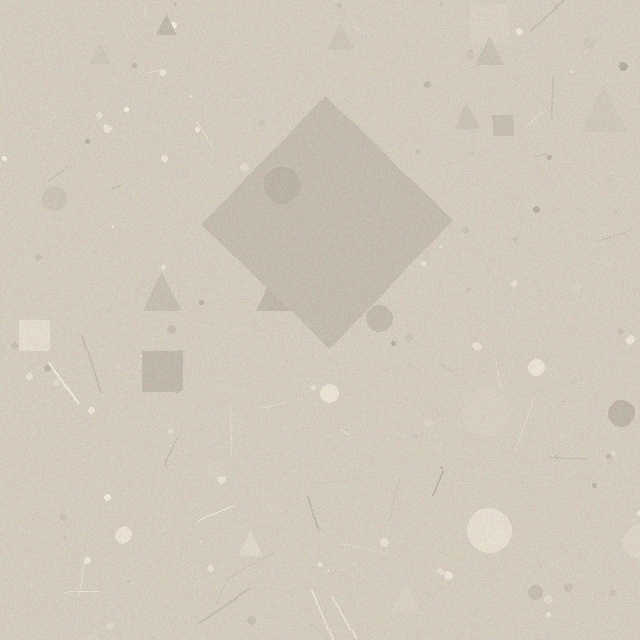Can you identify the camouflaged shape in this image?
The camouflaged shape is a diamond.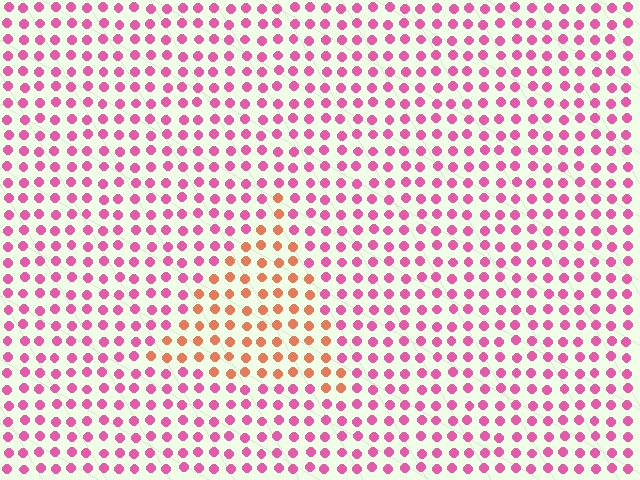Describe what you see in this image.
The image is filled with small pink elements in a uniform arrangement. A triangle-shaped region is visible where the elements are tinted to a slightly different hue, forming a subtle color boundary.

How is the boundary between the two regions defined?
The boundary is defined purely by a slight shift in hue (about 49 degrees). Spacing, size, and orientation are identical on both sides.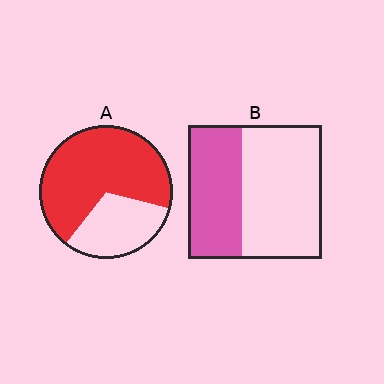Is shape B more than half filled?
No.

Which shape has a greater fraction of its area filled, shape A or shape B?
Shape A.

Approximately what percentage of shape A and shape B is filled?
A is approximately 70% and B is approximately 40%.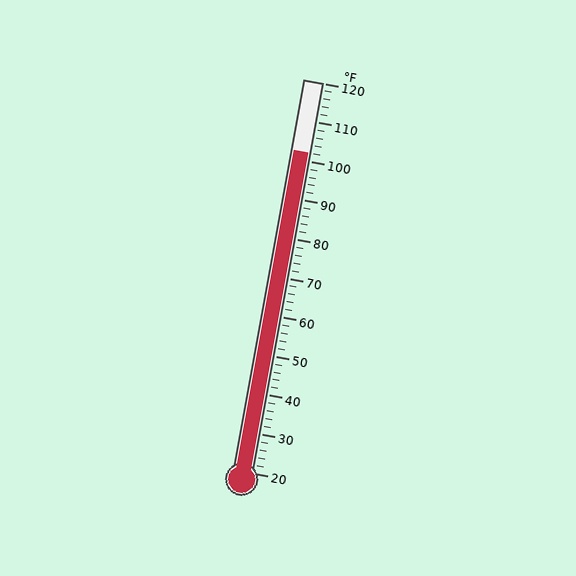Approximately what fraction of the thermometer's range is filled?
The thermometer is filled to approximately 80% of its range.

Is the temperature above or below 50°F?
The temperature is above 50°F.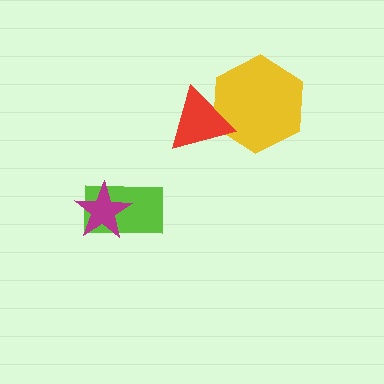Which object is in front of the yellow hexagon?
The red triangle is in front of the yellow hexagon.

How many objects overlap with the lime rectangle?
1 object overlaps with the lime rectangle.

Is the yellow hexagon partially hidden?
Yes, it is partially covered by another shape.